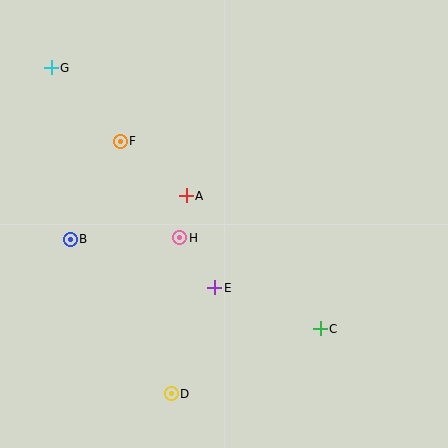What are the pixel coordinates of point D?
Point D is at (171, 394).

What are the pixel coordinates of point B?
Point B is at (70, 239).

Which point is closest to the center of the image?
Point H at (180, 238) is closest to the center.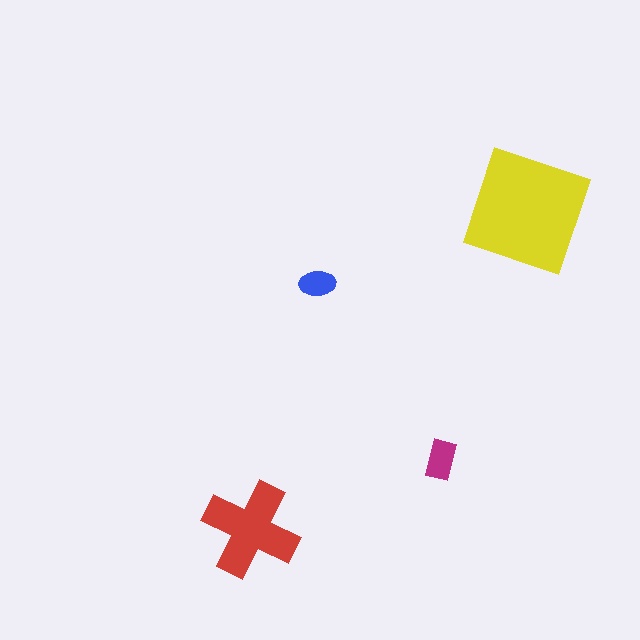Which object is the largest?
The yellow square.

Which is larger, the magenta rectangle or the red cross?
The red cross.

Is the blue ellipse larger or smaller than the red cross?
Smaller.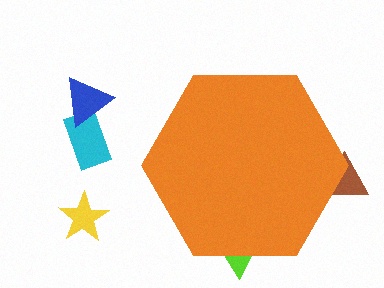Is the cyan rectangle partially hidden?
No, the cyan rectangle is fully visible.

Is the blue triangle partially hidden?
No, the blue triangle is fully visible.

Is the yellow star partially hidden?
No, the yellow star is fully visible.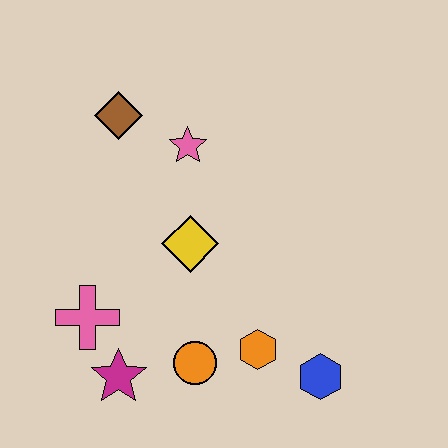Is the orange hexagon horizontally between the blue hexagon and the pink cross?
Yes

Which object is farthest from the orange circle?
The brown diamond is farthest from the orange circle.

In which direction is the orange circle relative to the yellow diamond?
The orange circle is below the yellow diamond.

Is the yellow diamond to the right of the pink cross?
Yes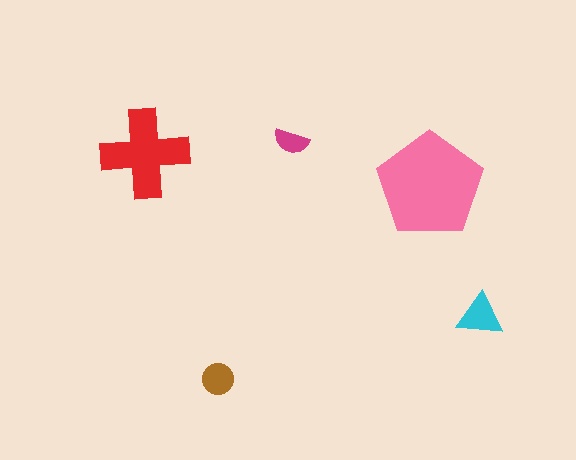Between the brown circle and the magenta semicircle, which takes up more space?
The brown circle.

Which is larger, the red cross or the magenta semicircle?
The red cross.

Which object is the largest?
The pink pentagon.